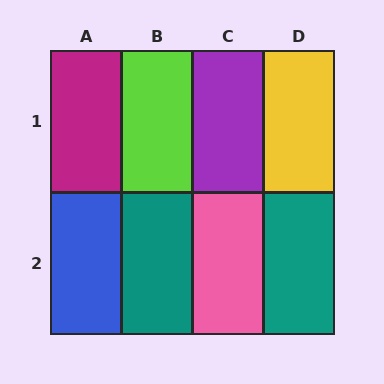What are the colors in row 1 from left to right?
Magenta, lime, purple, yellow.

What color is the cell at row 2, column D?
Teal.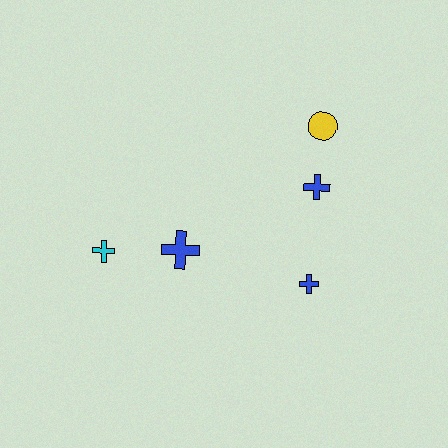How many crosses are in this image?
There are 4 crosses.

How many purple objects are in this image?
There are no purple objects.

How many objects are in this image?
There are 5 objects.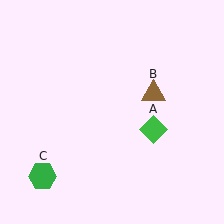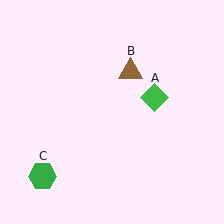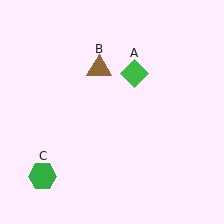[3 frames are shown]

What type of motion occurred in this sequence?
The green diamond (object A), brown triangle (object B) rotated counterclockwise around the center of the scene.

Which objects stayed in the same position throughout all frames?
Green hexagon (object C) remained stationary.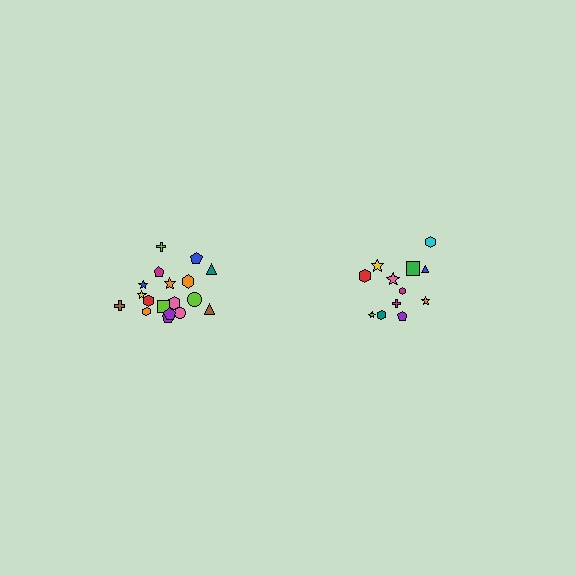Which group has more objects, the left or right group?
The left group.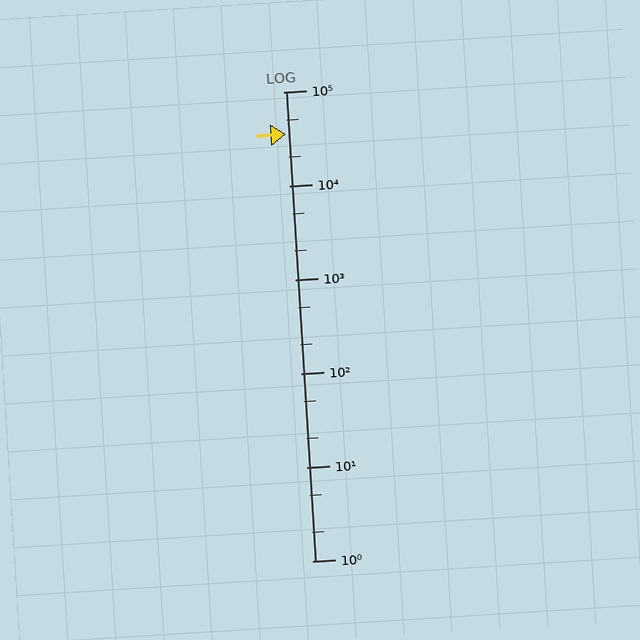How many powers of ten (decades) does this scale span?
The scale spans 5 decades, from 1 to 100000.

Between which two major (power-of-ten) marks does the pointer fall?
The pointer is between 10000 and 100000.